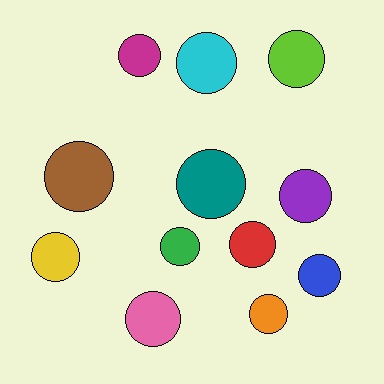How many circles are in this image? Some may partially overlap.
There are 12 circles.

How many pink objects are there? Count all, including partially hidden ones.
There is 1 pink object.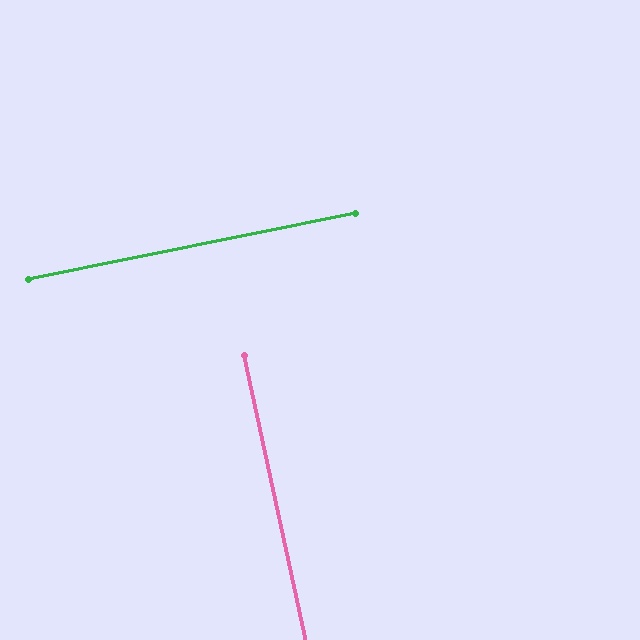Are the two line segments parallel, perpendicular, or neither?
Perpendicular — they meet at approximately 89°.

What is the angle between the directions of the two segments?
Approximately 89 degrees.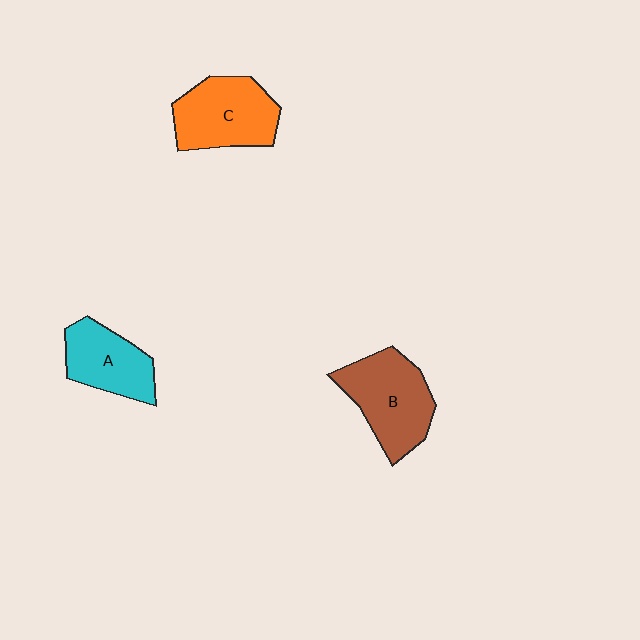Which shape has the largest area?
Shape B (brown).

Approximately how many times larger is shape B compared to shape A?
Approximately 1.3 times.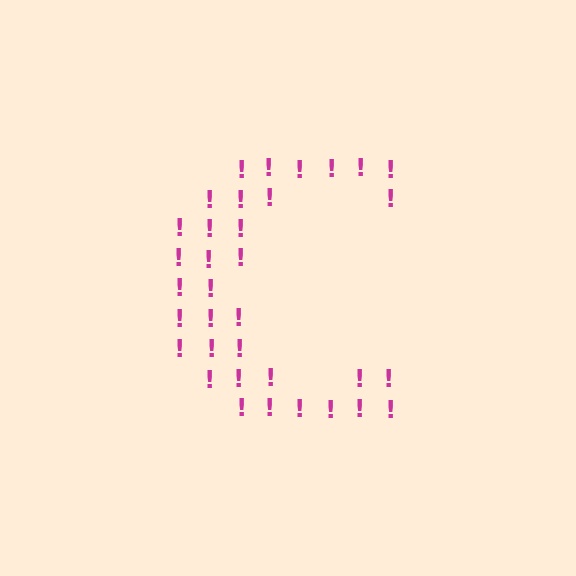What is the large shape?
The large shape is the letter C.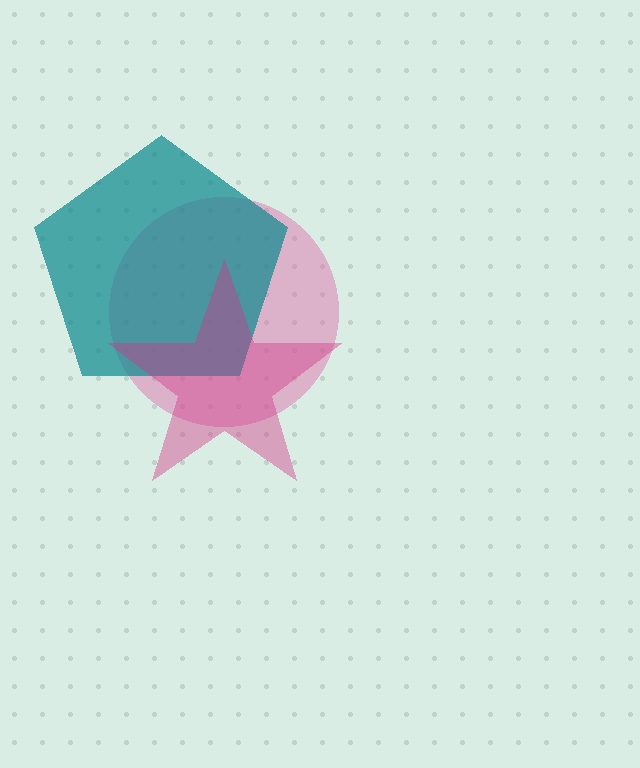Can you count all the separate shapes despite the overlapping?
Yes, there are 3 separate shapes.